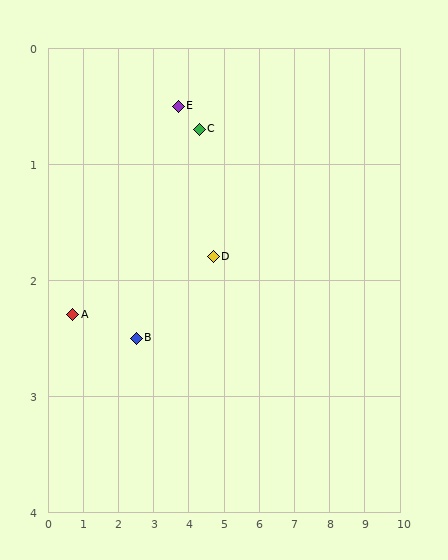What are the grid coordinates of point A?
Point A is at approximately (0.7, 2.3).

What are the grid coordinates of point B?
Point B is at approximately (2.5, 2.5).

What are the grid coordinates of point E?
Point E is at approximately (3.7, 0.5).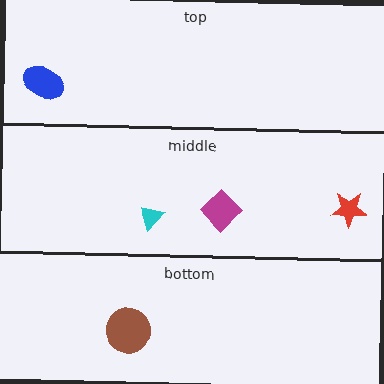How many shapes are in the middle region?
3.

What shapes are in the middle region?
The magenta diamond, the cyan triangle, the red star.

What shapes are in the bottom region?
The brown circle.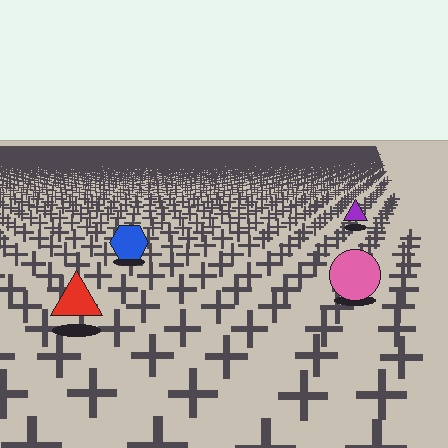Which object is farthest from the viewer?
The purple triangle is farthest from the viewer. It appears smaller and the ground texture around it is denser.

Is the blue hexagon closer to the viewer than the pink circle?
No. The pink circle is closer — you can tell from the texture gradient: the ground texture is coarser near it.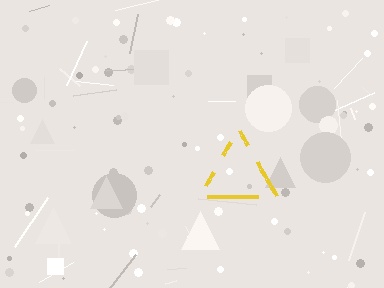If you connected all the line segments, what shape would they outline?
They would outline a triangle.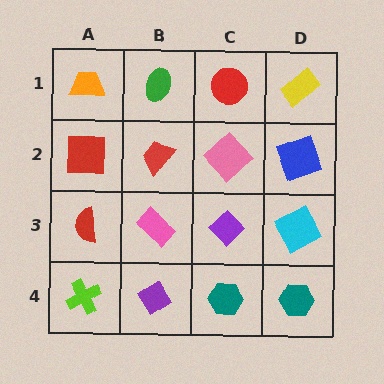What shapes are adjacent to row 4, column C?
A purple diamond (row 3, column C), a purple diamond (row 4, column B), a teal hexagon (row 4, column D).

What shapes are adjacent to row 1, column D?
A blue square (row 2, column D), a red circle (row 1, column C).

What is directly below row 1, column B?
A red trapezoid.